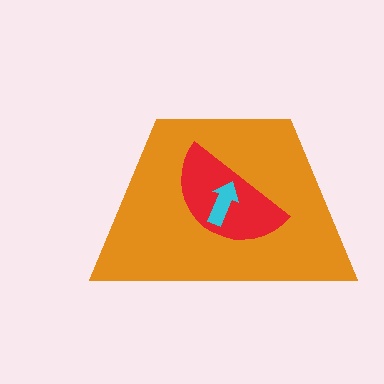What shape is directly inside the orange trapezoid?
The red semicircle.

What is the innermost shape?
The cyan arrow.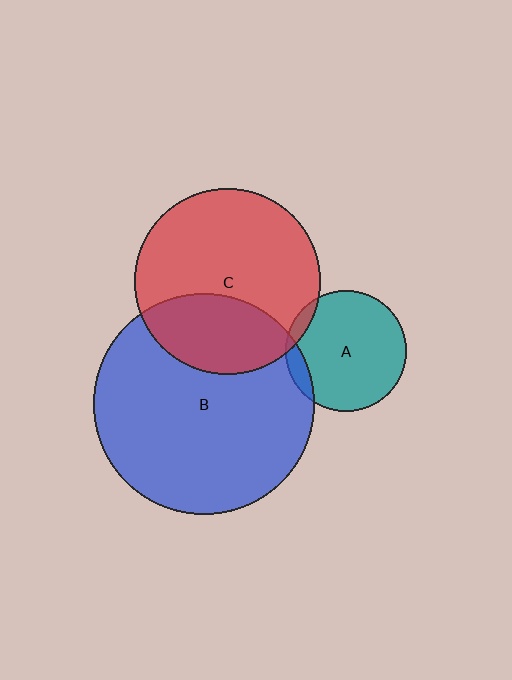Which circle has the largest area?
Circle B (blue).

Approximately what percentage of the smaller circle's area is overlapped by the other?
Approximately 30%.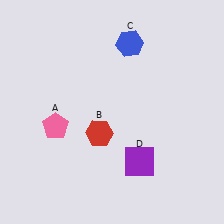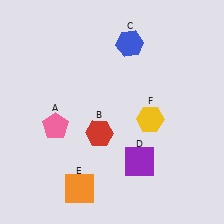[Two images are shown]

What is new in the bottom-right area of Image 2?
A yellow hexagon (F) was added in the bottom-right area of Image 2.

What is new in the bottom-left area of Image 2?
An orange square (E) was added in the bottom-left area of Image 2.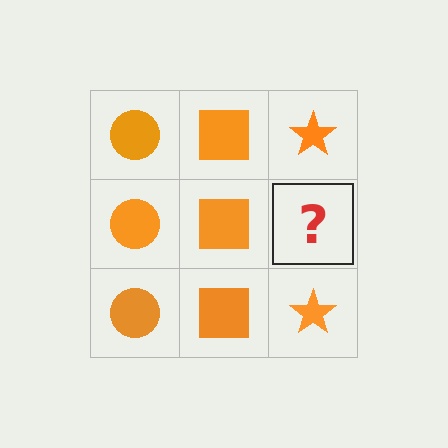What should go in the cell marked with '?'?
The missing cell should contain an orange star.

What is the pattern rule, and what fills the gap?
The rule is that each column has a consistent shape. The gap should be filled with an orange star.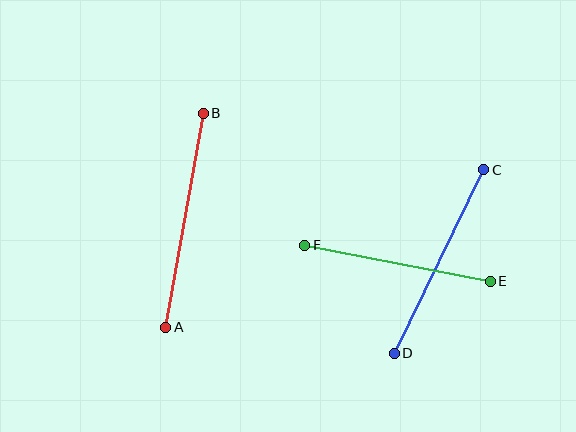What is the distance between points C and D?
The distance is approximately 204 pixels.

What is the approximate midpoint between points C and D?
The midpoint is at approximately (439, 261) pixels.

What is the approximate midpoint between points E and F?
The midpoint is at approximately (397, 263) pixels.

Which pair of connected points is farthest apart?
Points A and B are farthest apart.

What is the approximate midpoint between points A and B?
The midpoint is at approximately (185, 220) pixels.